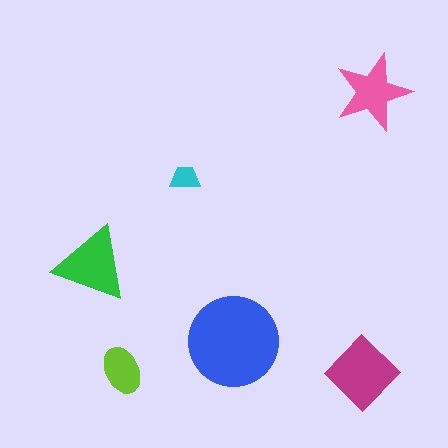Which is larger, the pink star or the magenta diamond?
The magenta diamond.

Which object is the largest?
The blue circle.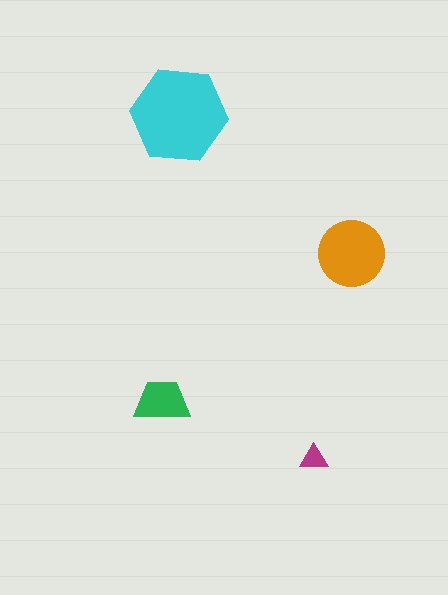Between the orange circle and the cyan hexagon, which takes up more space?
The cyan hexagon.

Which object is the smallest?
The magenta triangle.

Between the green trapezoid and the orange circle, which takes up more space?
The orange circle.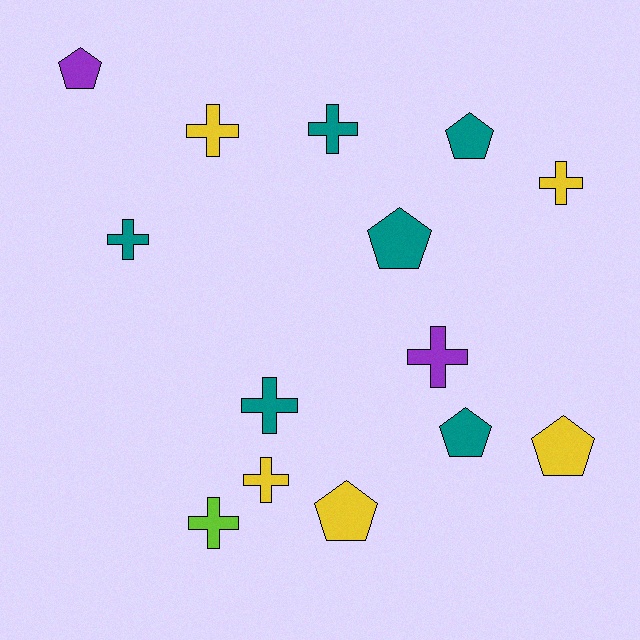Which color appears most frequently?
Teal, with 6 objects.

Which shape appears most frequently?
Cross, with 8 objects.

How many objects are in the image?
There are 14 objects.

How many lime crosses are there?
There is 1 lime cross.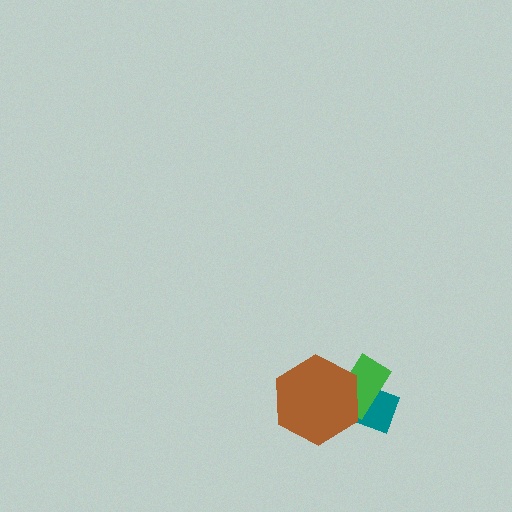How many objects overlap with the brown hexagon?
2 objects overlap with the brown hexagon.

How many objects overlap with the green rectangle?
2 objects overlap with the green rectangle.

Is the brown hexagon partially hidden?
No, no other shape covers it.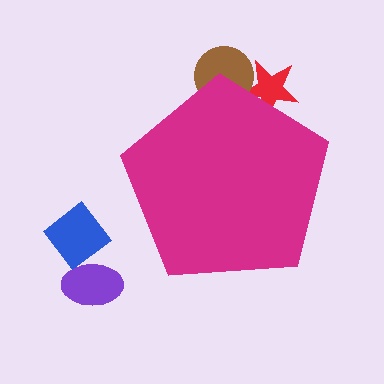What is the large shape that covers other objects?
A magenta pentagon.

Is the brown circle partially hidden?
Yes, the brown circle is partially hidden behind the magenta pentagon.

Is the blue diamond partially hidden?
No, the blue diamond is fully visible.